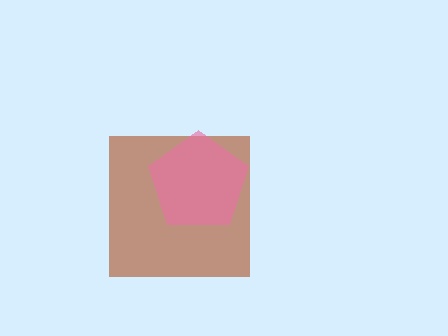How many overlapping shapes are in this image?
There are 2 overlapping shapes in the image.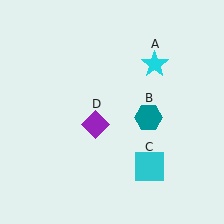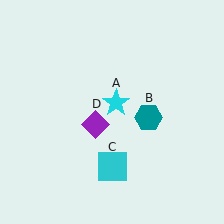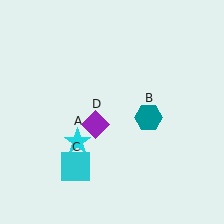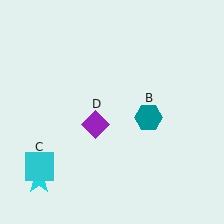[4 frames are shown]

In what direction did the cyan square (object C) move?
The cyan square (object C) moved left.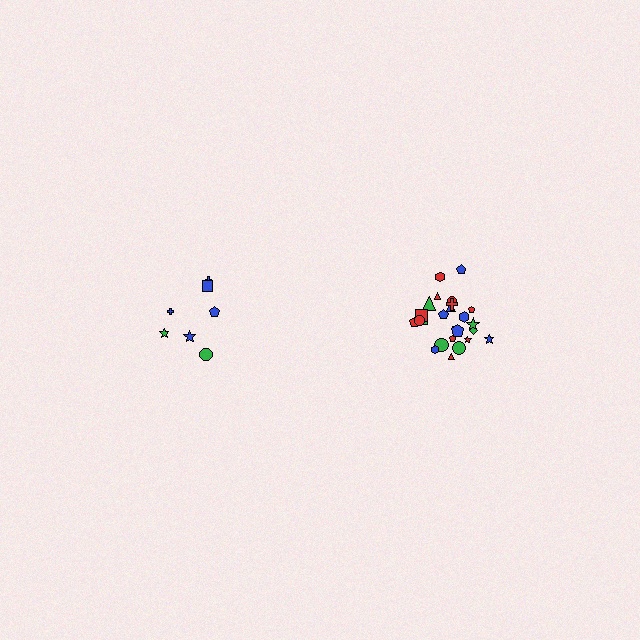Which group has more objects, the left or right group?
The right group.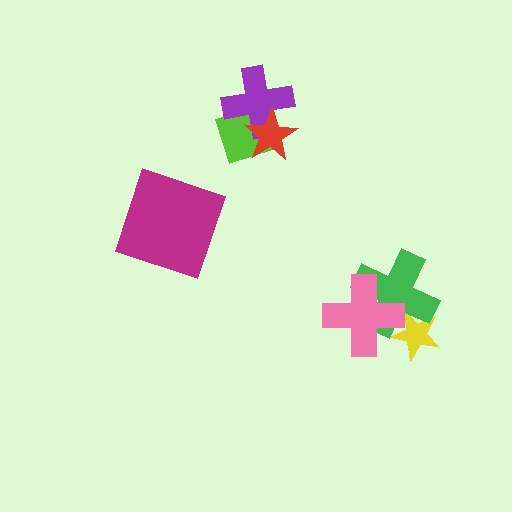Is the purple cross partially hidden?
Yes, it is partially covered by another shape.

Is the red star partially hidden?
No, no other shape covers it.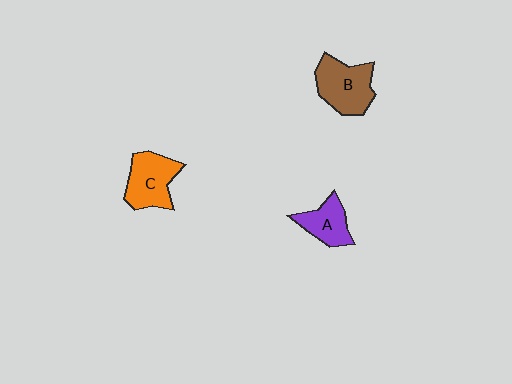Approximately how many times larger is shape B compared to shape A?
Approximately 1.5 times.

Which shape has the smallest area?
Shape A (purple).